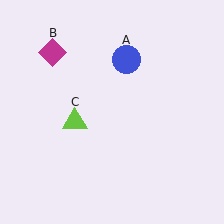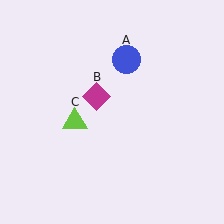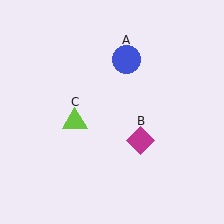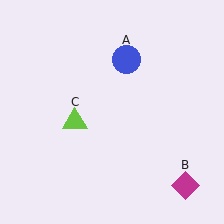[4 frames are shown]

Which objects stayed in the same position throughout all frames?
Blue circle (object A) and lime triangle (object C) remained stationary.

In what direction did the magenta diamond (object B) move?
The magenta diamond (object B) moved down and to the right.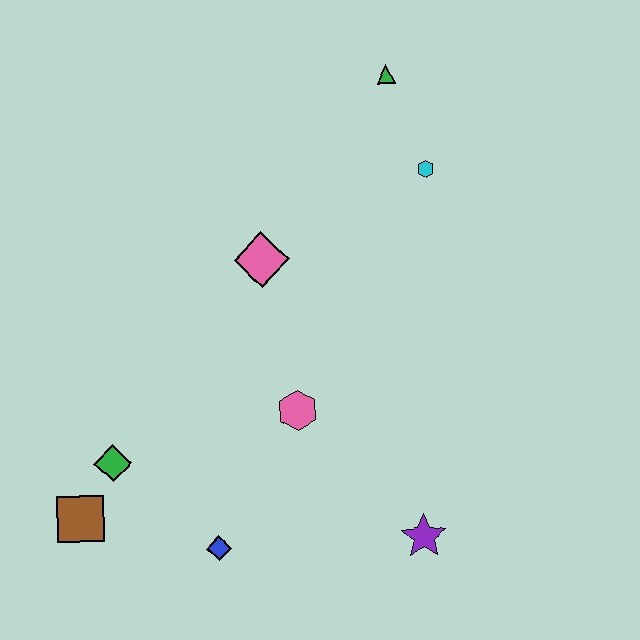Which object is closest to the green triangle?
The cyan hexagon is closest to the green triangle.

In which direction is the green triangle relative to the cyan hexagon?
The green triangle is above the cyan hexagon.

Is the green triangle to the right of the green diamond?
Yes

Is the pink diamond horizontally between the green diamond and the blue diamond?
No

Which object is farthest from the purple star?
The green triangle is farthest from the purple star.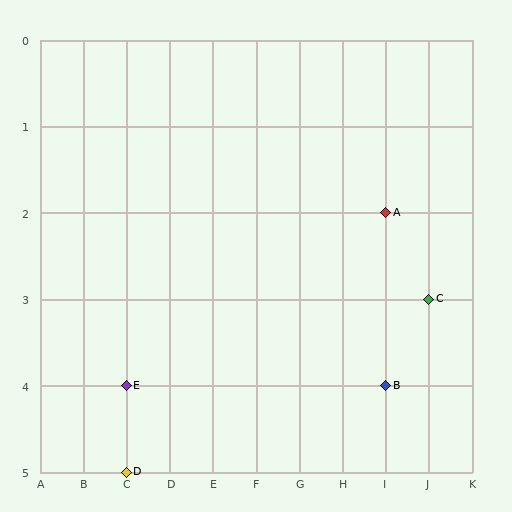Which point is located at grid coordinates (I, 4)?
Point B is at (I, 4).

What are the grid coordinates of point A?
Point A is at grid coordinates (I, 2).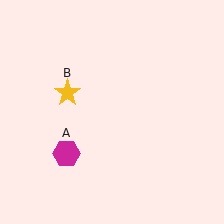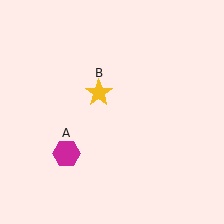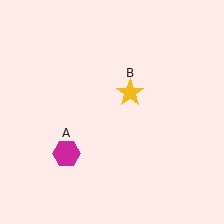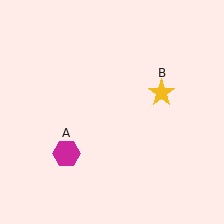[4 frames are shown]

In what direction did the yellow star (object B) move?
The yellow star (object B) moved right.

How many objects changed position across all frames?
1 object changed position: yellow star (object B).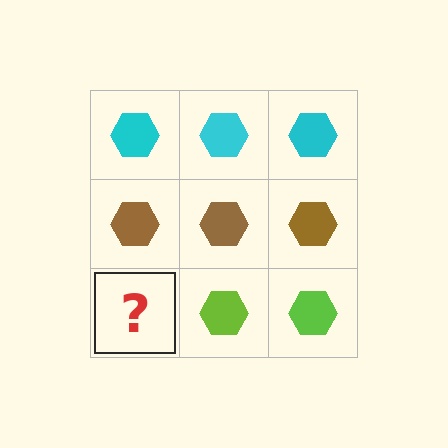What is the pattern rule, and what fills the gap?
The rule is that each row has a consistent color. The gap should be filled with a lime hexagon.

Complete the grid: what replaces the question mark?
The question mark should be replaced with a lime hexagon.